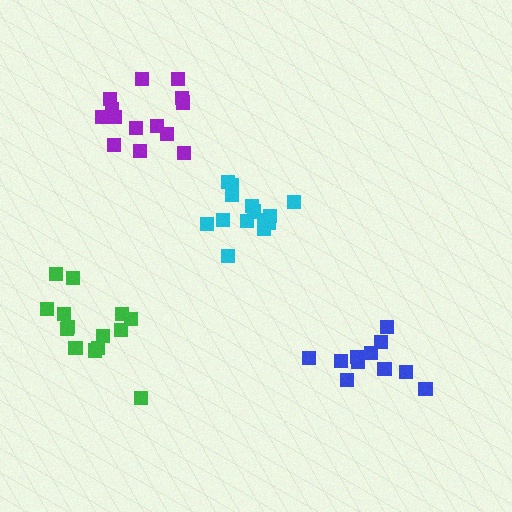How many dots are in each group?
Group 1: 14 dots, Group 2: 14 dots, Group 3: 14 dots, Group 4: 11 dots (53 total).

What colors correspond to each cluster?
The clusters are colored: cyan, purple, green, blue.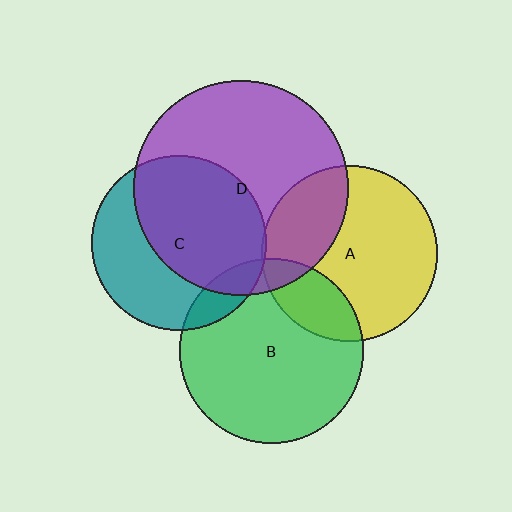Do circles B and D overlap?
Yes.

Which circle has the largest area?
Circle D (purple).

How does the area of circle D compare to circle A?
Approximately 1.5 times.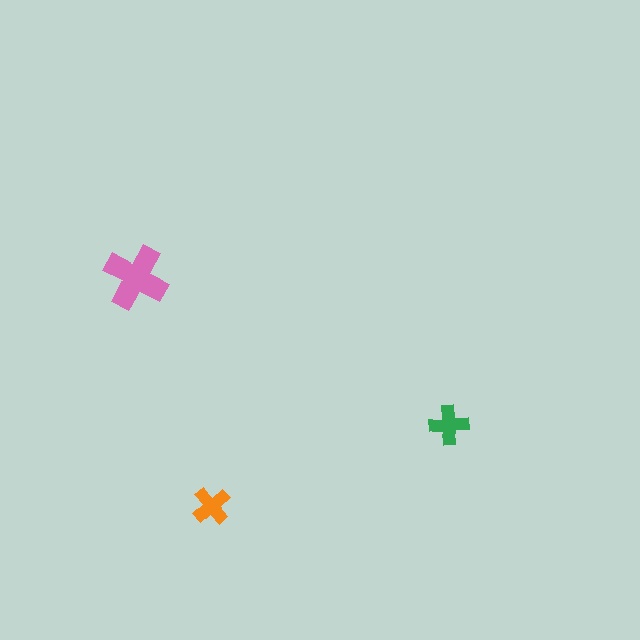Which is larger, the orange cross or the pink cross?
The pink one.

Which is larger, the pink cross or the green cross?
The pink one.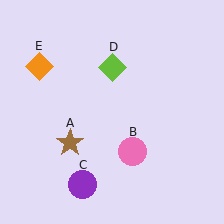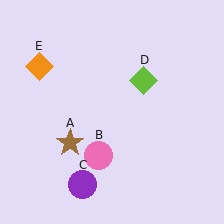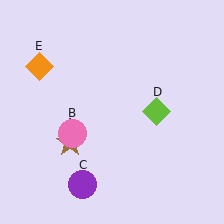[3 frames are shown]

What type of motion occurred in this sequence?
The pink circle (object B), lime diamond (object D) rotated clockwise around the center of the scene.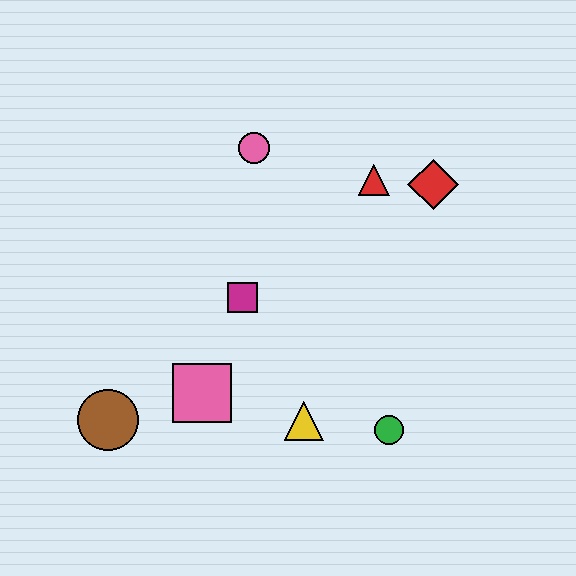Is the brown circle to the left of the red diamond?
Yes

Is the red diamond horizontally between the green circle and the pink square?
No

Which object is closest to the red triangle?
The red diamond is closest to the red triangle.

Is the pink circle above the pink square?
Yes